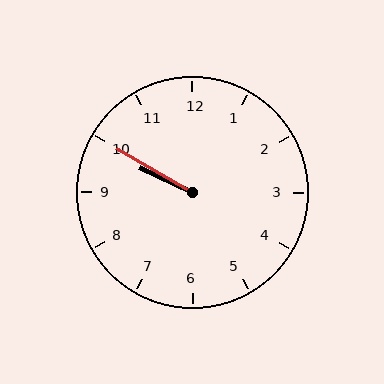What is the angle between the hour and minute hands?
Approximately 5 degrees.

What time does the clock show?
9:50.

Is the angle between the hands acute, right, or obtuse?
It is acute.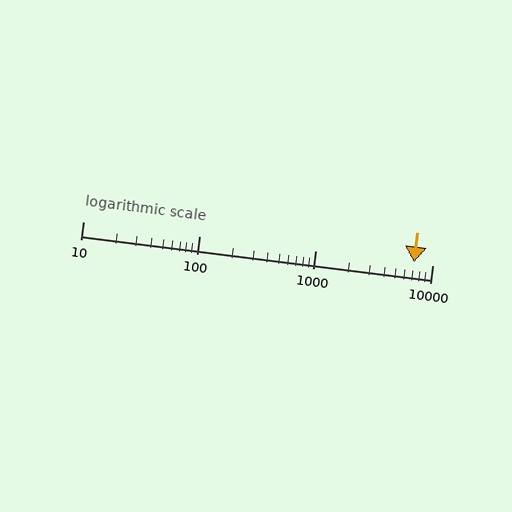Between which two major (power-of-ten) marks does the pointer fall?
The pointer is between 1000 and 10000.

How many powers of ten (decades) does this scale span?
The scale spans 3 decades, from 10 to 10000.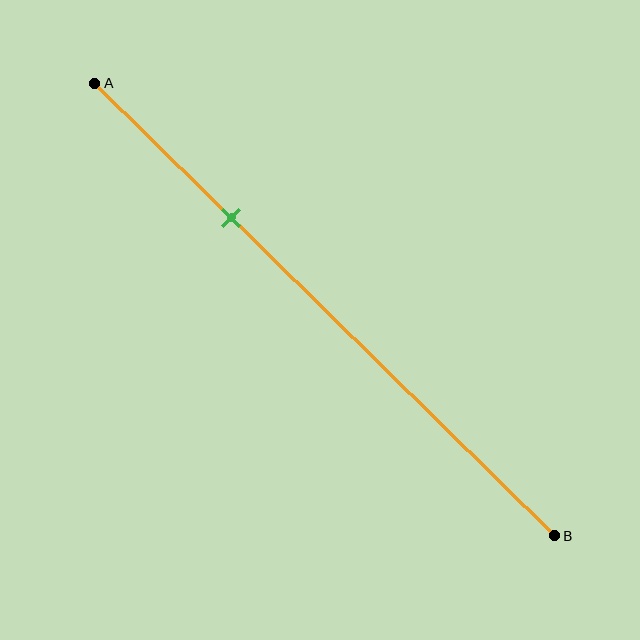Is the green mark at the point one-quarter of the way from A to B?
No, the mark is at about 30% from A, not at the 25% one-quarter point.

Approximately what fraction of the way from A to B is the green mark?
The green mark is approximately 30% of the way from A to B.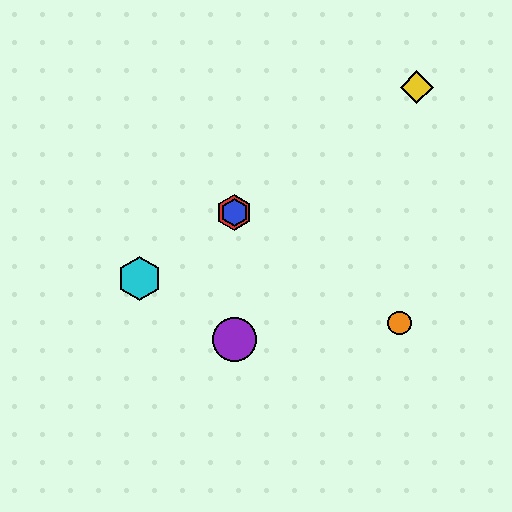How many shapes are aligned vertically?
4 shapes (the red hexagon, the blue hexagon, the green diamond, the purple circle) are aligned vertically.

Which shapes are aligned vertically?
The red hexagon, the blue hexagon, the green diamond, the purple circle are aligned vertically.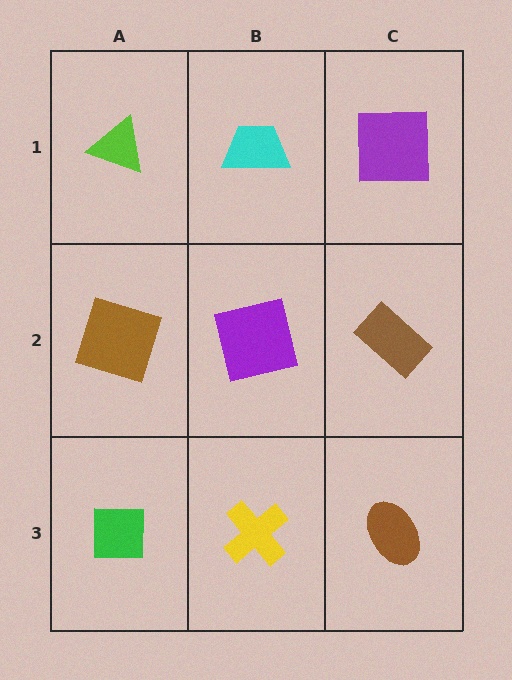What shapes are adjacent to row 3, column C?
A brown rectangle (row 2, column C), a yellow cross (row 3, column B).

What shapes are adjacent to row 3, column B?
A purple square (row 2, column B), a green square (row 3, column A), a brown ellipse (row 3, column C).